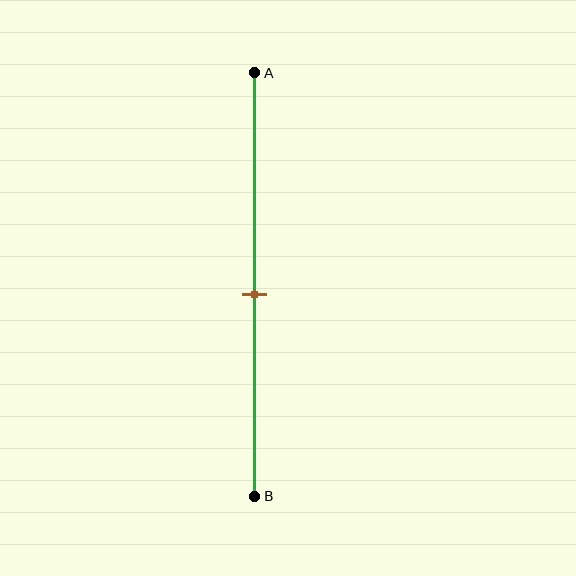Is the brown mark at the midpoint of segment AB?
Yes, the mark is approximately at the midpoint.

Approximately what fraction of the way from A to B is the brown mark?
The brown mark is approximately 50% of the way from A to B.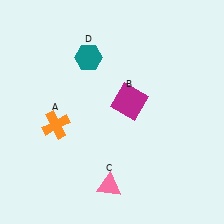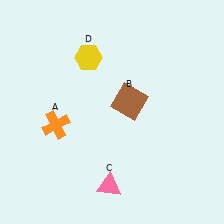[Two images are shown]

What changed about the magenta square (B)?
In Image 1, B is magenta. In Image 2, it changed to brown.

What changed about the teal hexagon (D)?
In Image 1, D is teal. In Image 2, it changed to yellow.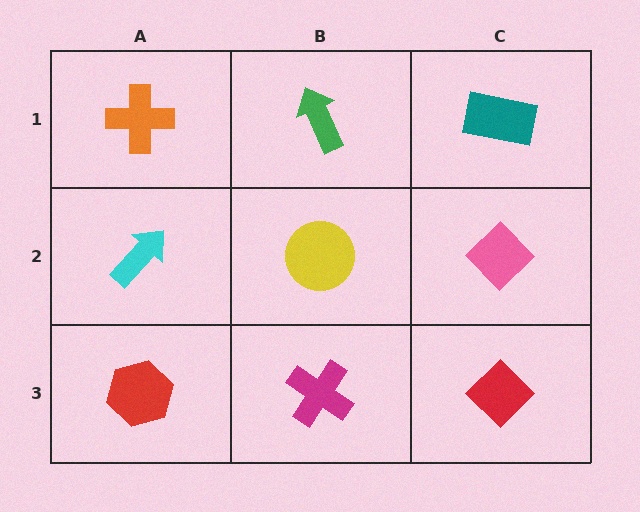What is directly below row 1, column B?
A yellow circle.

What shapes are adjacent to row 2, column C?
A teal rectangle (row 1, column C), a red diamond (row 3, column C), a yellow circle (row 2, column B).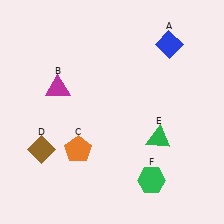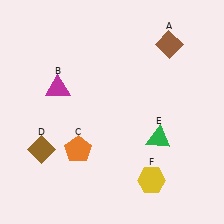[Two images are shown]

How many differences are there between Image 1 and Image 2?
There are 2 differences between the two images.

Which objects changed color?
A changed from blue to brown. F changed from green to yellow.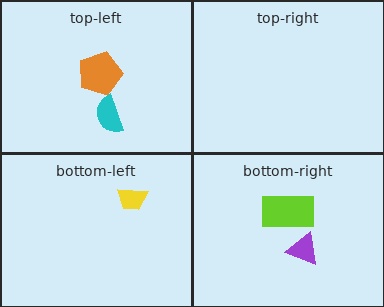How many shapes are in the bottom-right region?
2.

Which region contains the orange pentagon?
The top-left region.